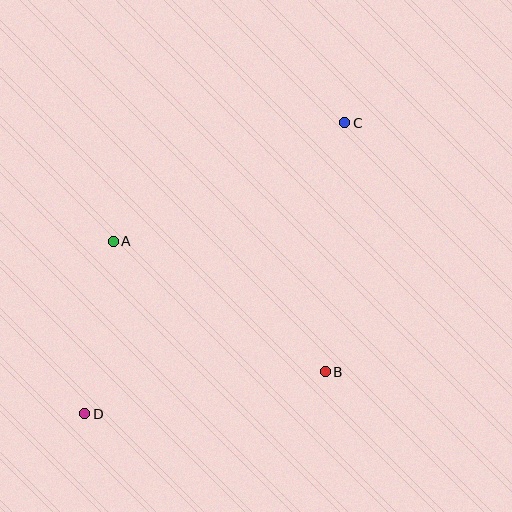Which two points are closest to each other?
Points A and D are closest to each other.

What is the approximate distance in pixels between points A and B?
The distance between A and B is approximately 249 pixels.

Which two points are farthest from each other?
Points C and D are farthest from each other.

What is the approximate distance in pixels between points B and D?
The distance between B and D is approximately 244 pixels.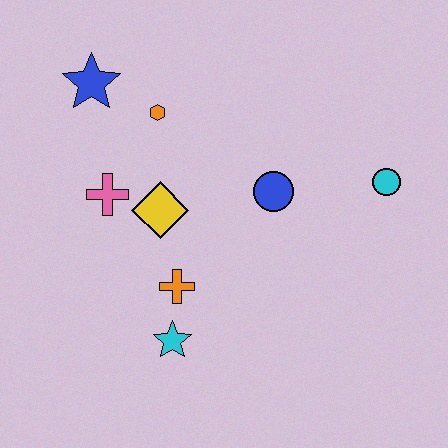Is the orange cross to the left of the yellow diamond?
No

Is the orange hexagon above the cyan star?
Yes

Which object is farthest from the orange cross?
The cyan circle is farthest from the orange cross.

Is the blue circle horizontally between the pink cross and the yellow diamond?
No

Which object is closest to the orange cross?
The cyan star is closest to the orange cross.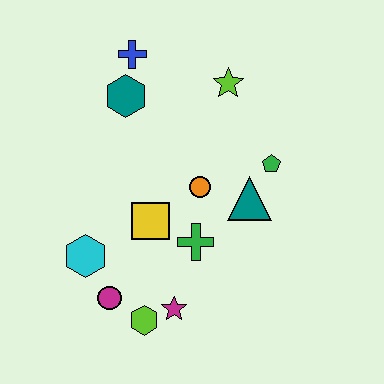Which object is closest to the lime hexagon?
The magenta star is closest to the lime hexagon.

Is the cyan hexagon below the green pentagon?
Yes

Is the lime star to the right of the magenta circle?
Yes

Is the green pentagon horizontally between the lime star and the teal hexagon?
No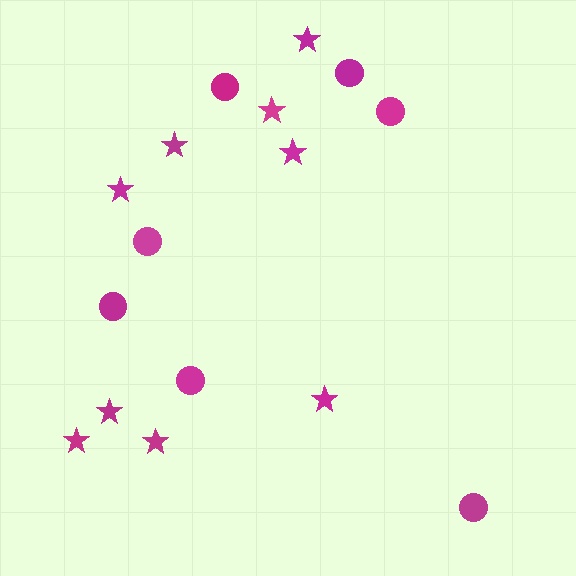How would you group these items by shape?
There are 2 groups: one group of circles (7) and one group of stars (9).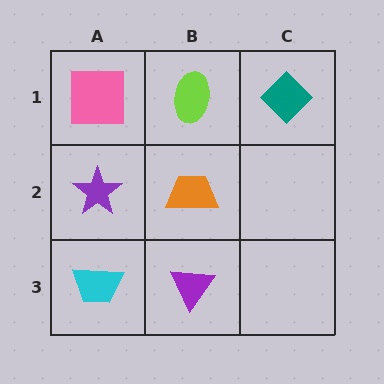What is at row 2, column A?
A purple star.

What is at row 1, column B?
A lime ellipse.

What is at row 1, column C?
A teal diamond.